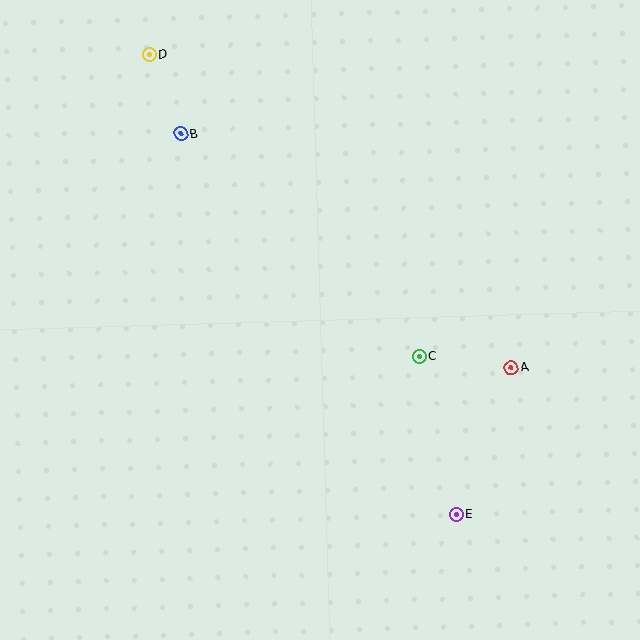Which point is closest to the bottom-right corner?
Point E is closest to the bottom-right corner.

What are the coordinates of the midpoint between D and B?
The midpoint between D and B is at (165, 94).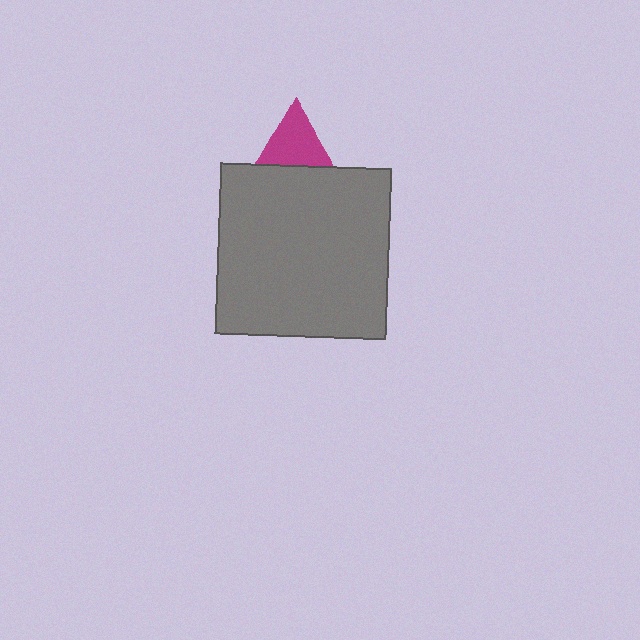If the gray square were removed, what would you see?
You would see the complete magenta triangle.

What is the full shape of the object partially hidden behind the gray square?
The partially hidden object is a magenta triangle.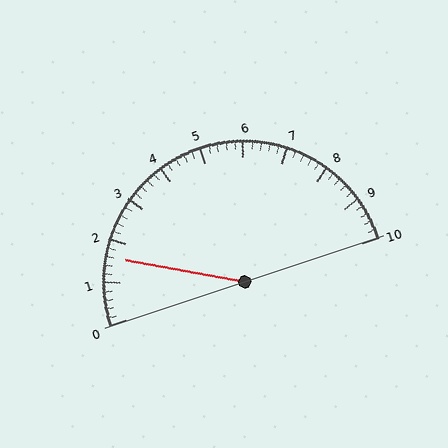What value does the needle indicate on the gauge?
The needle indicates approximately 1.6.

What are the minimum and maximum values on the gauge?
The gauge ranges from 0 to 10.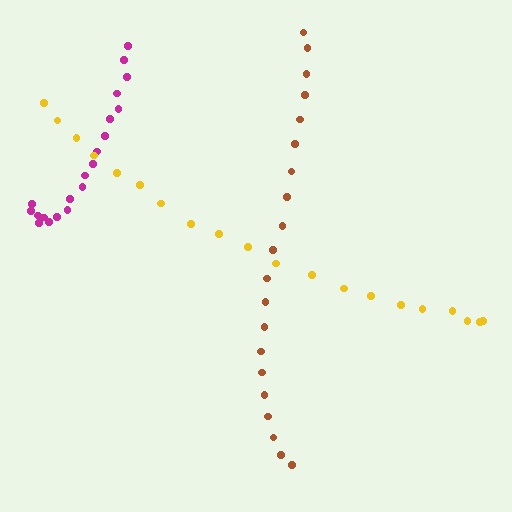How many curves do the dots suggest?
There are 3 distinct paths.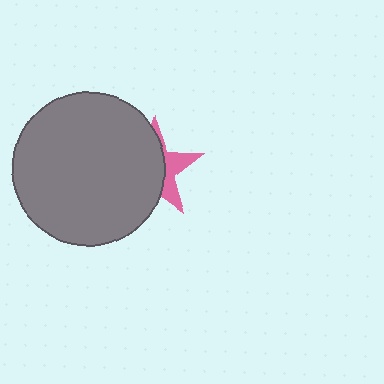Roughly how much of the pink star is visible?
A small part of it is visible (roughly 34%).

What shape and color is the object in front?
The object in front is a gray circle.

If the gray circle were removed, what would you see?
You would see the complete pink star.